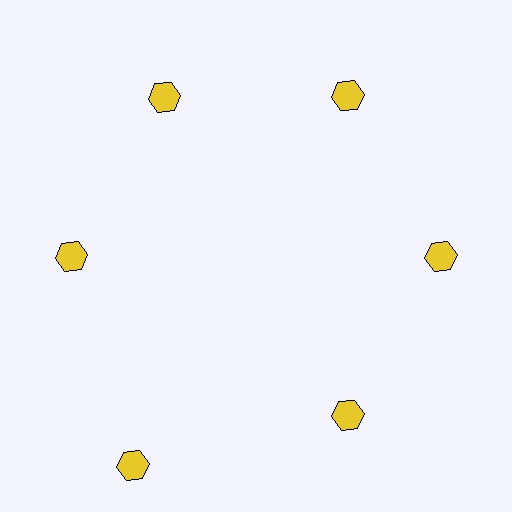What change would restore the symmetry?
The symmetry would be restored by moving it inward, back onto the ring so that all 6 hexagons sit at equal angles and equal distance from the center.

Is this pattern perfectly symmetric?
No. The 6 yellow hexagons are arranged in a ring, but one element near the 7 o'clock position is pushed outward from the center, breaking the 6-fold rotational symmetry.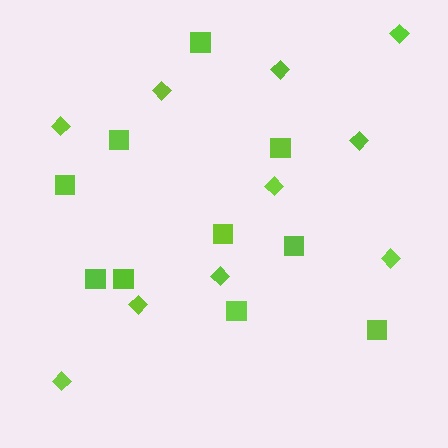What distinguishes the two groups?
There are 2 groups: one group of diamonds (10) and one group of squares (10).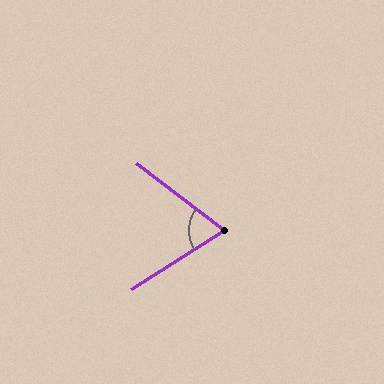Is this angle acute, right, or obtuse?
It is acute.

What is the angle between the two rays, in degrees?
Approximately 70 degrees.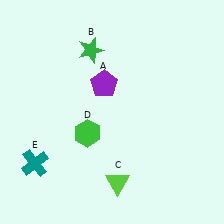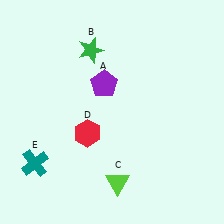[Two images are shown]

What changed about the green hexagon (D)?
In Image 1, D is green. In Image 2, it changed to red.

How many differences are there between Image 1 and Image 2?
There is 1 difference between the two images.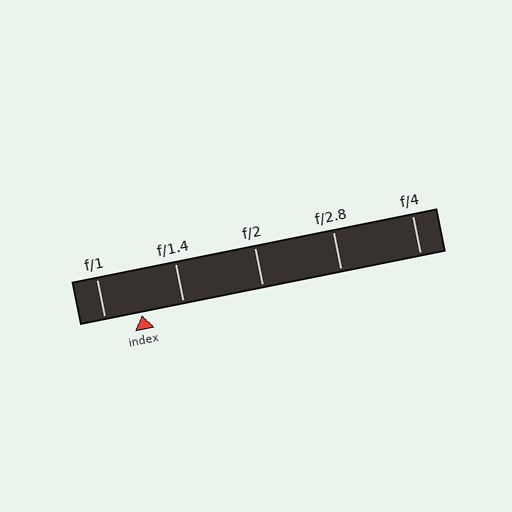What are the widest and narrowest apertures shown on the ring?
The widest aperture shown is f/1 and the narrowest is f/4.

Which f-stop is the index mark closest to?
The index mark is closest to f/1.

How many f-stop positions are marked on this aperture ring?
There are 5 f-stop positions marked.